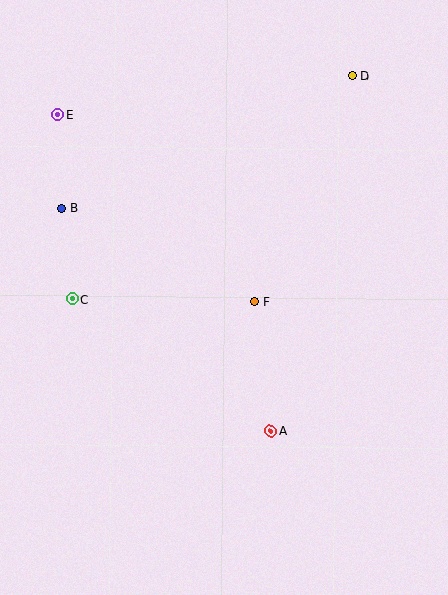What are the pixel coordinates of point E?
Point E is at (58, 115).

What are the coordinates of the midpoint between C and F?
The midpoint between C and F is at (163, 301).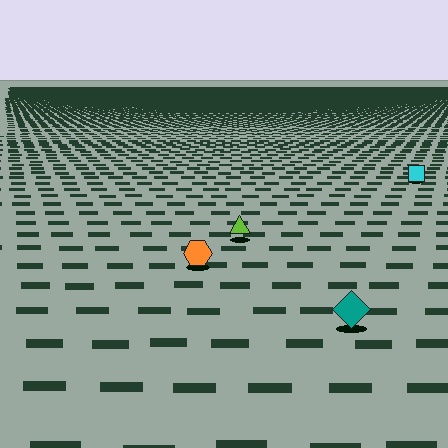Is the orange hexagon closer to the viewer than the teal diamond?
No. The teal diamond is closer — you can tell from the texture gradient: the ground texture is coarser near it.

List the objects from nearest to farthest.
From nearest to farthest: the teal diamond, the orange hexagon, the lime triangle, the cyan square.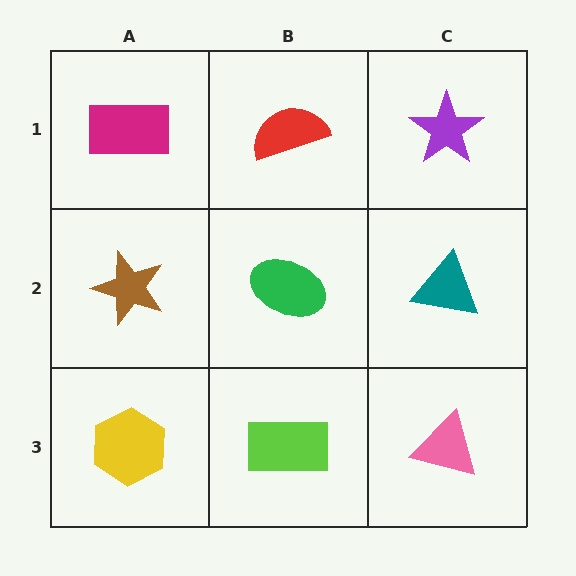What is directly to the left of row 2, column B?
A brown star.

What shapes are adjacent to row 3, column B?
A green ellipse (row 2, column B), a yellow hexagon (row 3, column A), a pink triangle (row 3, column C).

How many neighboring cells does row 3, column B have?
3.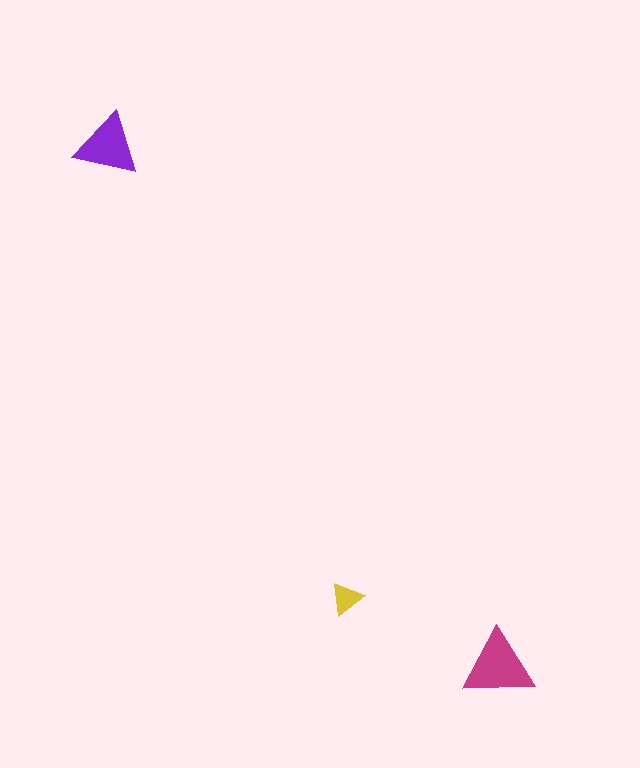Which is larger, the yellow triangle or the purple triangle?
The purple one.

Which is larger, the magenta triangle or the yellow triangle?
The magenta one.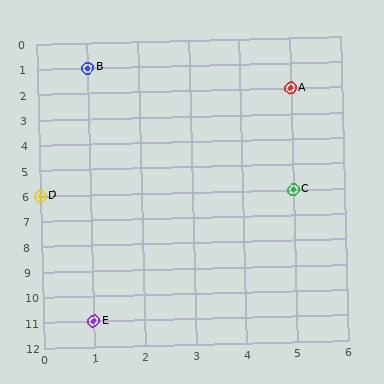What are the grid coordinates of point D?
Point D is at grid coordinates (0, 6).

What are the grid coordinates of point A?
Point A is at grid coordinates (5, 2).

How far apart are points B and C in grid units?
Points B and C are 4 columns and 5 rows apart (about 6.4 grid units diagonally).